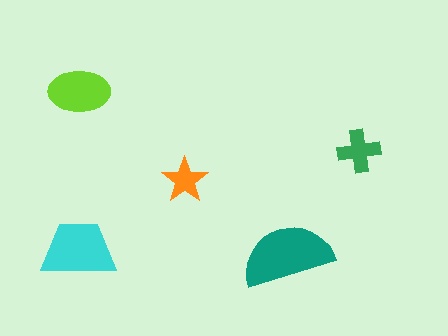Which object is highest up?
The lime ellipse is topmost.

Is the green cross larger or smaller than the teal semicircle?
Smaller.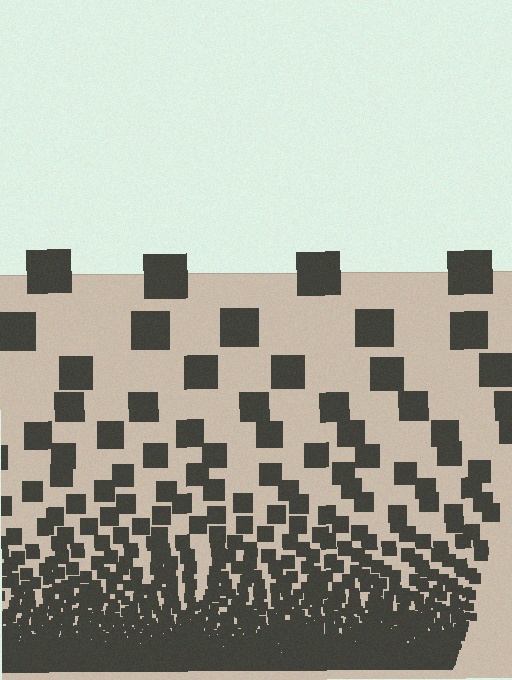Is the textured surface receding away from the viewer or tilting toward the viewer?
The surface appears to tilt toward the viewer. Texture elements get larger and sparser toward the top.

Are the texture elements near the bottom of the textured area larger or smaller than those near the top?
Smaller. The gradient is inverted — elements near the bottom are smaller and denser.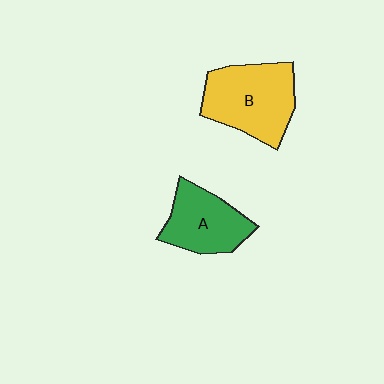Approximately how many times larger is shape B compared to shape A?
Approximately 1.3 times.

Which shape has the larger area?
Shape B (yellow).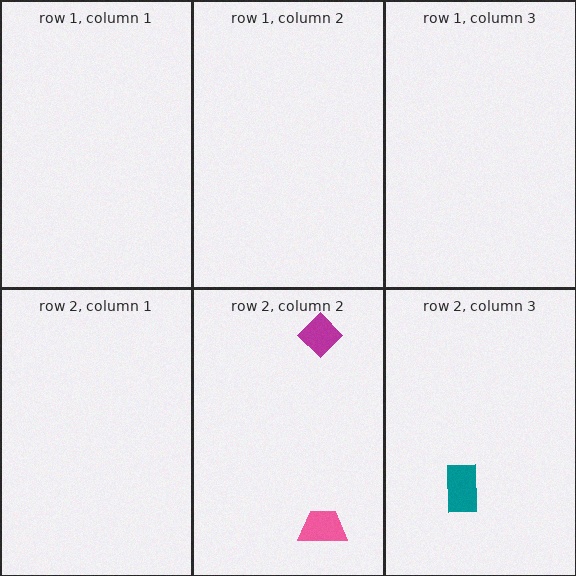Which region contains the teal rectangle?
The row 2, column 3 region.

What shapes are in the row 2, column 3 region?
The teal rectangle.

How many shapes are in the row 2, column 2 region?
2.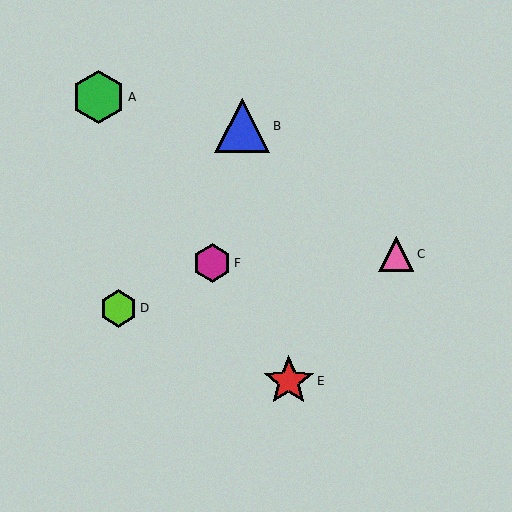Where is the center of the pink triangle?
The center of the pink triangle is at (396, 254).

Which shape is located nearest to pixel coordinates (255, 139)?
The blue triangle (labeled B) at (242, 126) is nearest to that location.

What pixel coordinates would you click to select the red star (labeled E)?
Click at (289, 381) to select the red star E.